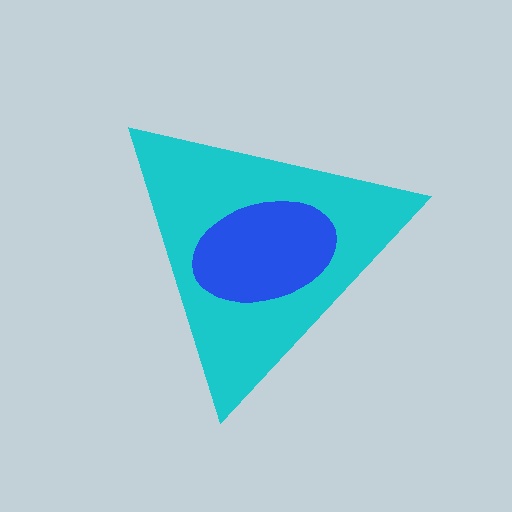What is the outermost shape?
The cyan triangle.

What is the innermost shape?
The blue ellipse.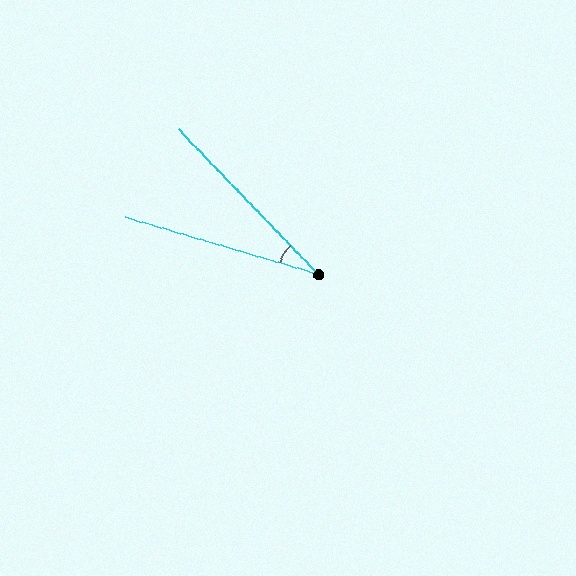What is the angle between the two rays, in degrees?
Approximately 30 degrees.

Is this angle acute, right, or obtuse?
It is acute.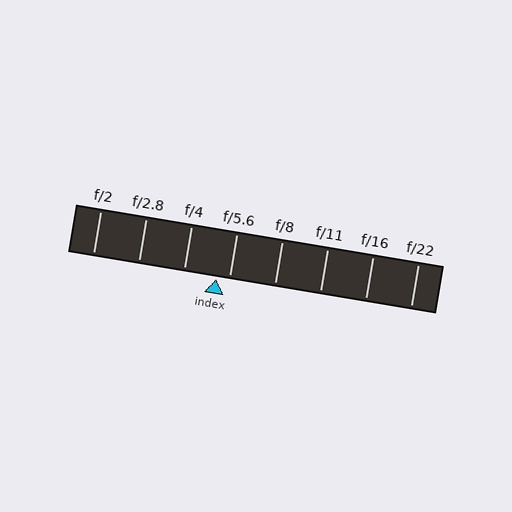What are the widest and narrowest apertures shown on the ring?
The widest aperture shown is f/2 and the narrowest is f/22.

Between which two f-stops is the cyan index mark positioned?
The index mark is between f/4 and f/5.6.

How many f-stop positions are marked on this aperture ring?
There are 8 f-stop positions marked.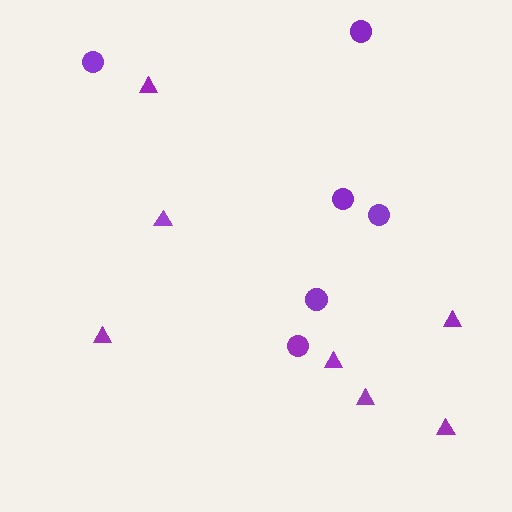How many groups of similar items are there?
There are 2 groups: one group of circles (6) and one group of triangles (7).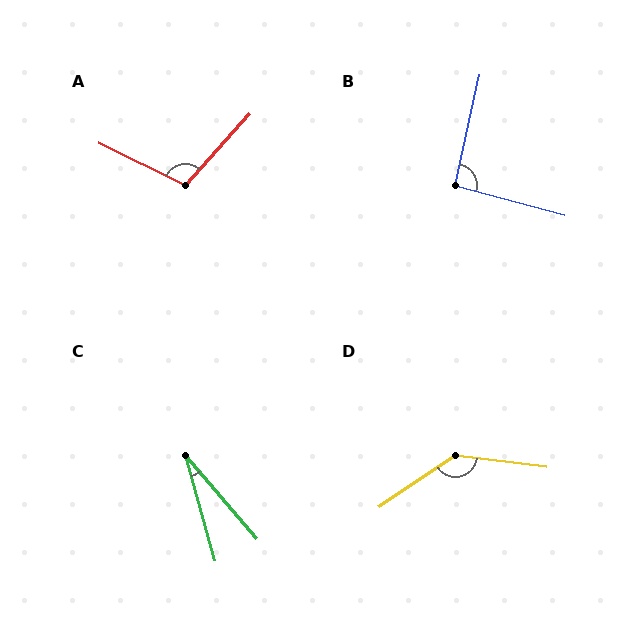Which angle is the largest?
D, at approximately 139 degrees.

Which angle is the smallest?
C, at approximately 25 degrees.